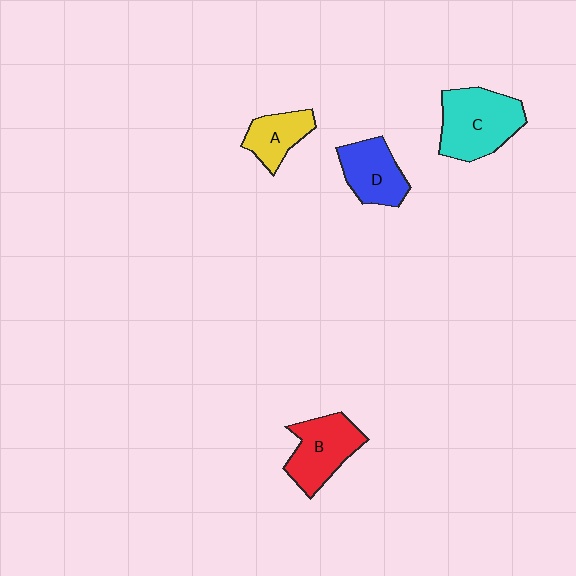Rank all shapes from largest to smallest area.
From largest to smallest: C (cyan), B (red), D (blue), A (yellow).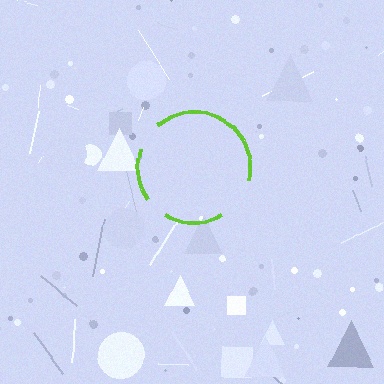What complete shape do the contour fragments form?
The contour fragments form a circle.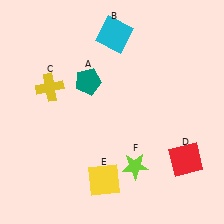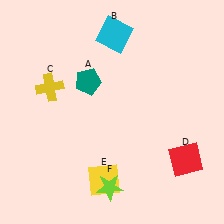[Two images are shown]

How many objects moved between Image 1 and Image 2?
1 object moved between the two images.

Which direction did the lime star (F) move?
The lime star (F) moved left.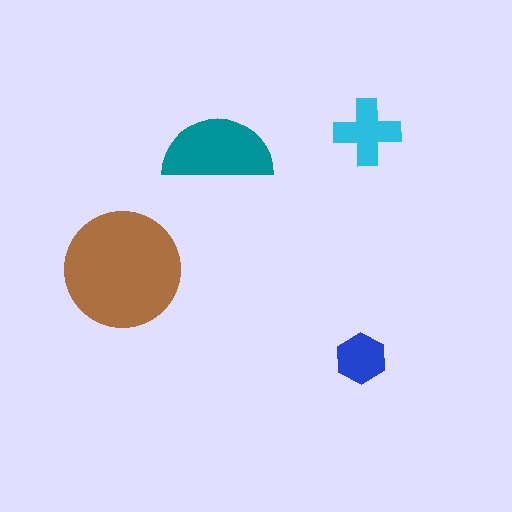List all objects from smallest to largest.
The blue hexagon, the cyan cross, the teal semicircle, the brown circle.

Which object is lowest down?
The blue hexagon is bottommost.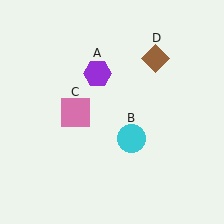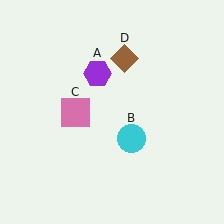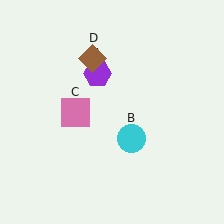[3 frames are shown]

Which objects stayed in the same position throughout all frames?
Purple hexagon (object A) and cyan circle (object B) and pink square (object C) remained stationary.